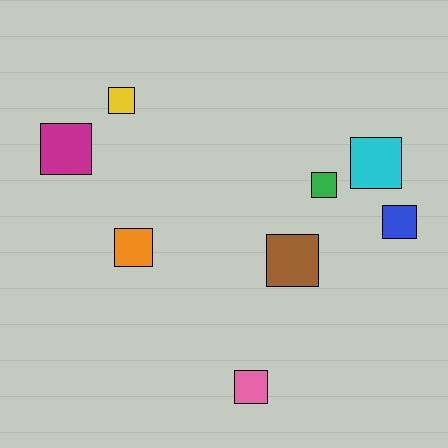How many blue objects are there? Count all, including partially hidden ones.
There is 1 blue object.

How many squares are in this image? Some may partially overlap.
There are 8 squares.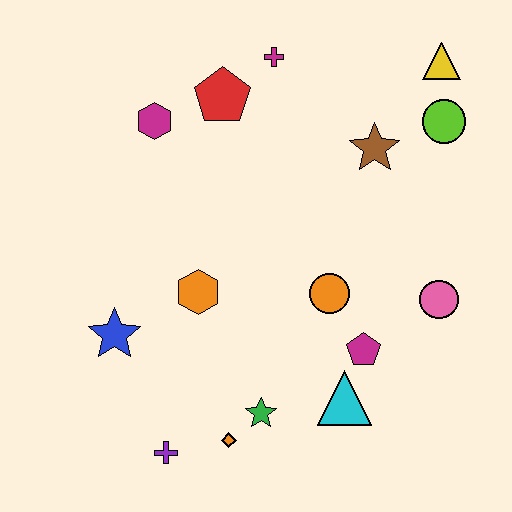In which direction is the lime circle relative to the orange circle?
The lime circle is above the orange circle.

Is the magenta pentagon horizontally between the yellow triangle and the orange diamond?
Yes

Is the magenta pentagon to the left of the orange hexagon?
No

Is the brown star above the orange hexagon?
Yes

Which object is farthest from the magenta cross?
The purple cross is farthest from the magenta cross.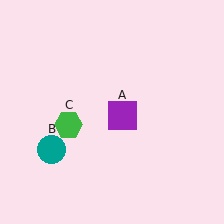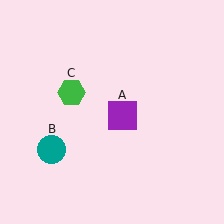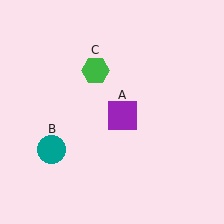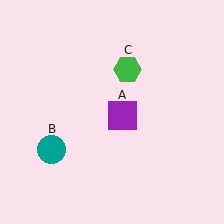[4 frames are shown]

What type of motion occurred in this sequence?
The green hexagon (object C) rotated clockwise around the center of the scene.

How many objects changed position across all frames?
1 object changed position: green hexagon (object C).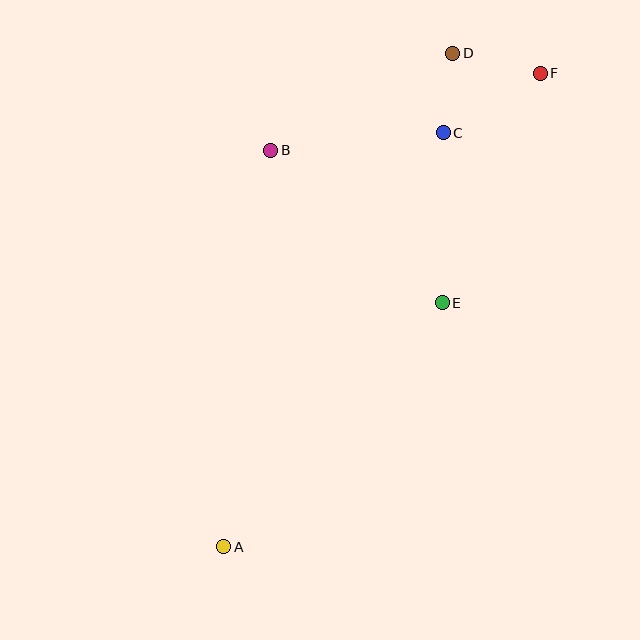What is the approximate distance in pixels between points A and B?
The distance between A and B is approximately 400 pixels.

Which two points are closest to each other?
Points C and D are closest to each other.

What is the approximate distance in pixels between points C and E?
The distance between C and E is approximately 170 pixels.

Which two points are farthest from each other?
Points A and F are farthest from each other.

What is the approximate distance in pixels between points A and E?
The distance between A and E is approximately 327 pixels.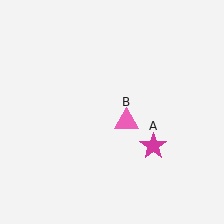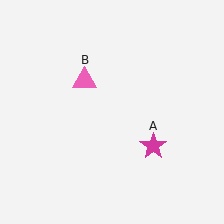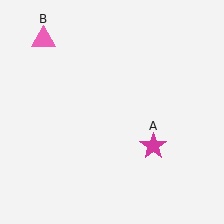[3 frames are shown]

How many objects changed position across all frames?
1 object changed position: pink triangle (object B).